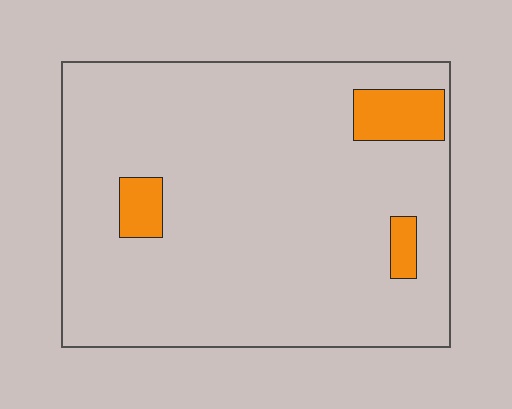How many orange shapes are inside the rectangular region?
3.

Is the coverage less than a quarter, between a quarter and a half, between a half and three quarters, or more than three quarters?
Less than a quarter.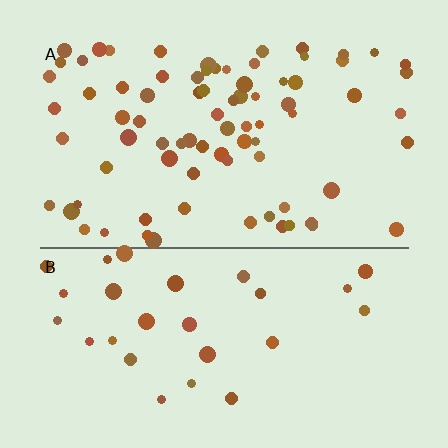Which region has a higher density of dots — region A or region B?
A (the top).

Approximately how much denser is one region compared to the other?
Approximately 2.7× — region A over region B.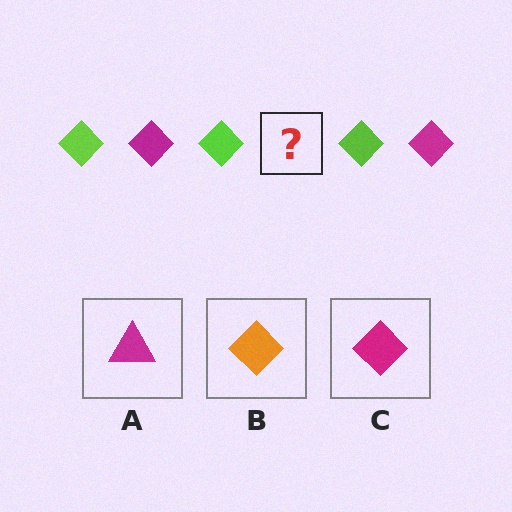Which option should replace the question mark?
Option C.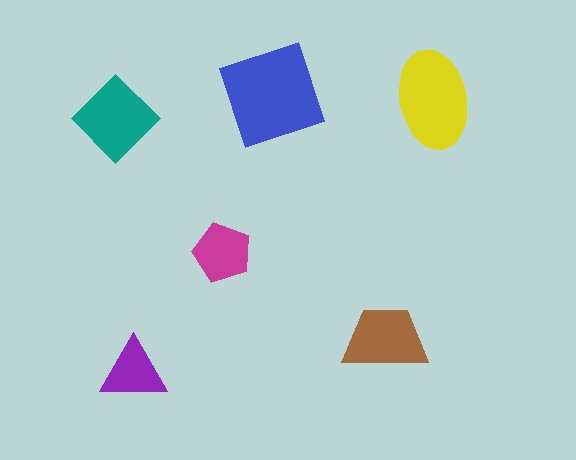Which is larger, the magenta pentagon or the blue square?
The blue square.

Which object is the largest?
The blue square.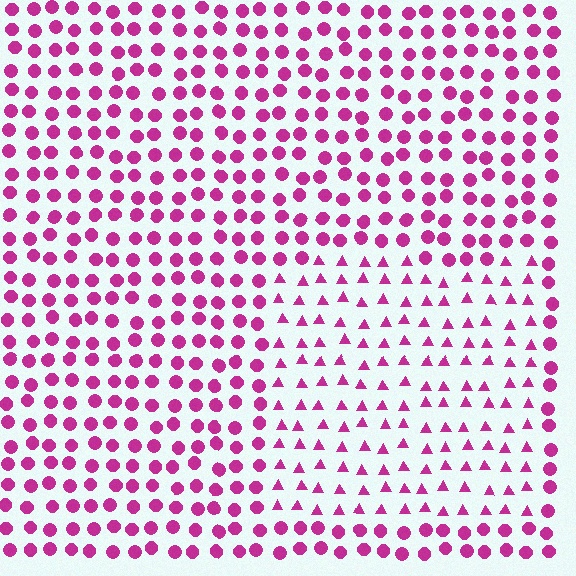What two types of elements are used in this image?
The image uses triangles inside the rectangle region and circles outside it.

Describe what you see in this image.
The image is filled with small magenta elements arranged in a uniform grid. A rectangle-shaped region contains triangles, while the surrounding area contains circles. The boundary is defined purely by the change in element shape.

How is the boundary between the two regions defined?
The boundary is defined by a change in element shape: triangles inside vs. circles outside. All elements share the same color and spacing.